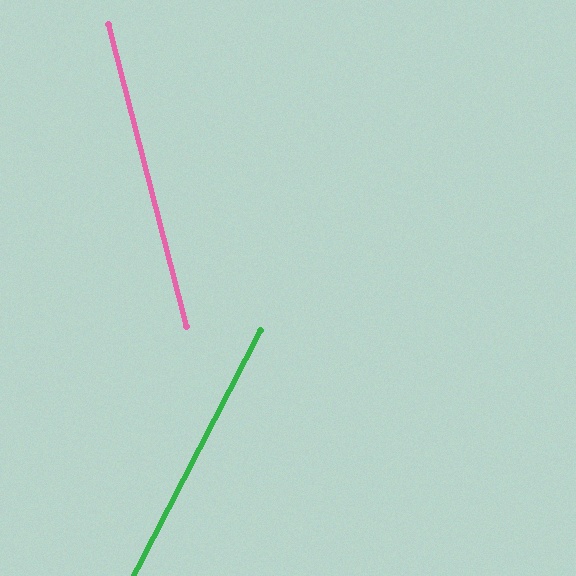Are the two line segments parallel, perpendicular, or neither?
Neither parallel nor perpendicular — they differ by about 42°.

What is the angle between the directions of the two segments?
Approximately 42 degrees.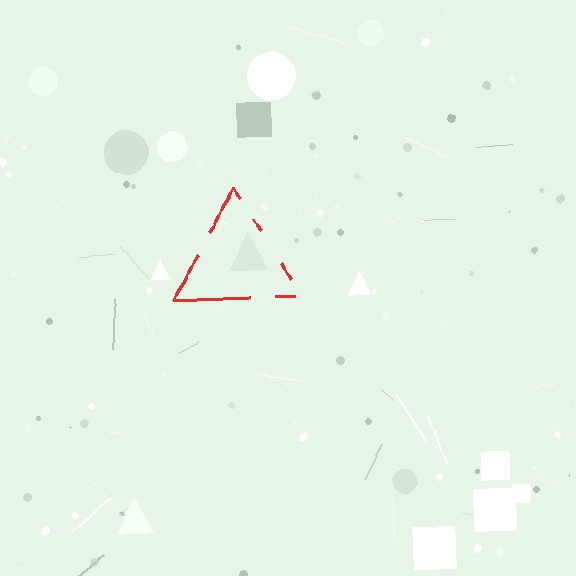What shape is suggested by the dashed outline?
The dashed outline suggests a triangle.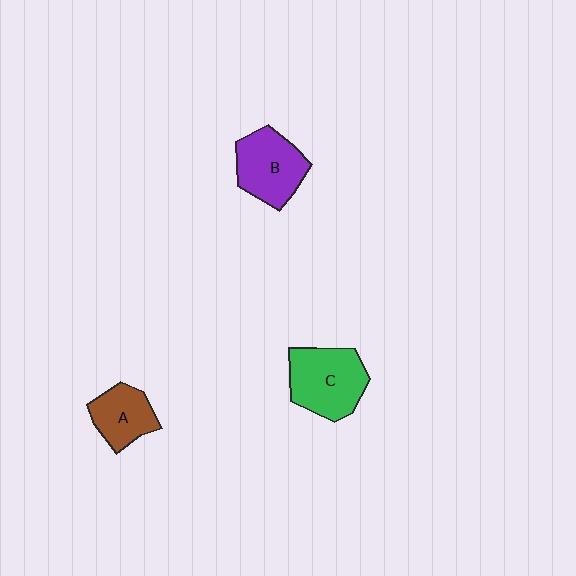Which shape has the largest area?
Shape C (green).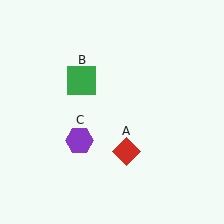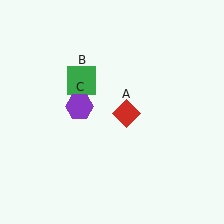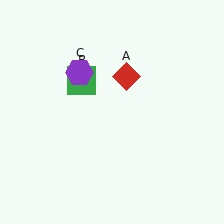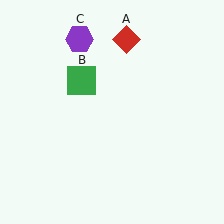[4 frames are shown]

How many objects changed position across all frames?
2 objects changed position: red diamond (object A), purple hexagon (object C).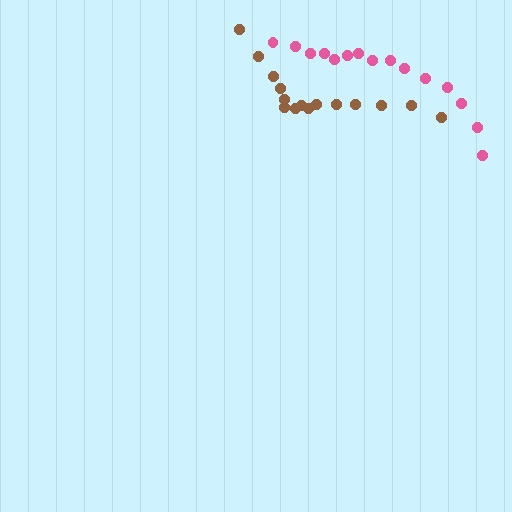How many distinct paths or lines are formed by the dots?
There are 2 distinct paths.